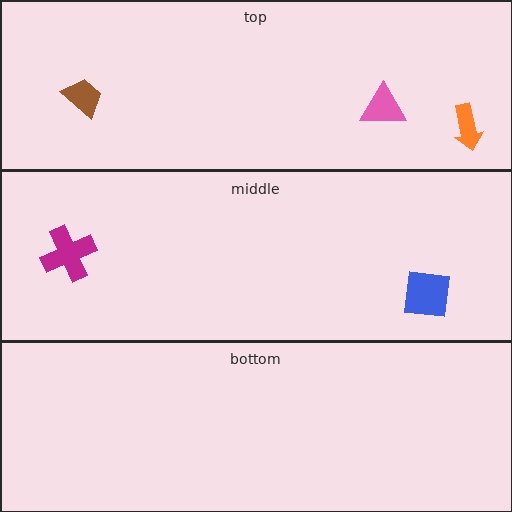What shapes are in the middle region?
The magenta cross, the blue square.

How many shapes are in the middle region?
2.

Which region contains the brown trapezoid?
The top region.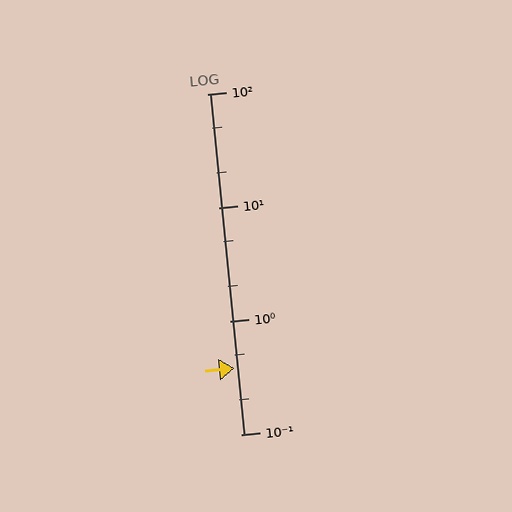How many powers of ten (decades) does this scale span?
The scale spans 3 decades, from 0.1 to 100.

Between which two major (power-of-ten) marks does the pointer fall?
The pointer is between 0.1 and 1.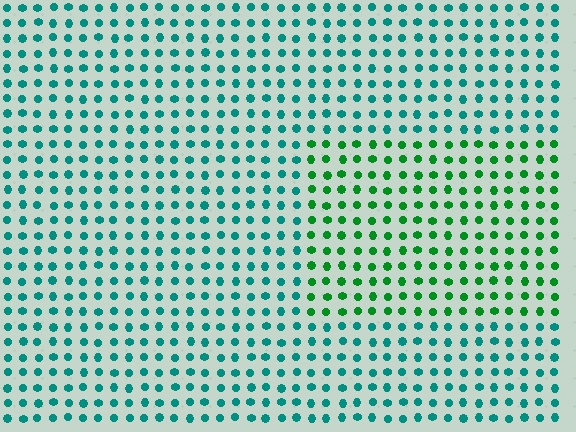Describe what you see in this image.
The image is filled with small teal elements in a uniform arrangement. A rectangle-shaped region is visible where the elements are tinted to a slightly different hue, forming a subtle color boundary.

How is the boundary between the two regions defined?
The boundary is defined purely by a slight shift in hue (about 42 degrees). Spacing, size, and orientation are identical on both sides.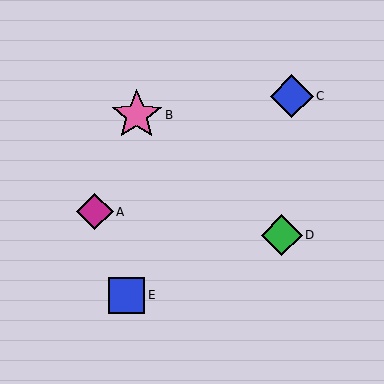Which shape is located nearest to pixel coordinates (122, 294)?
The blue square (labeled E) at (127, 295) is nearest to that location.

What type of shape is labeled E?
Shape E is a blue square.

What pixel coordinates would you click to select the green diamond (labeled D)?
Click at (282, 235) to select the green diamond D.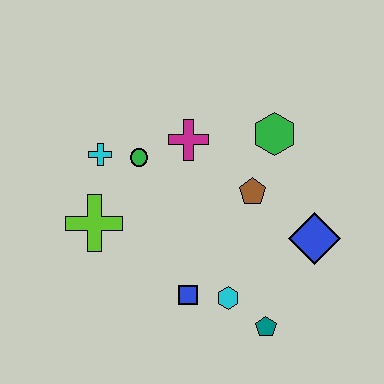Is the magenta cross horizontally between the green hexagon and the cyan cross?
Yes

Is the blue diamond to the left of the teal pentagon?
No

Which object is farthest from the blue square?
The green hexagon is farthest from the blue square.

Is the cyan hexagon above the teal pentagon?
Yes